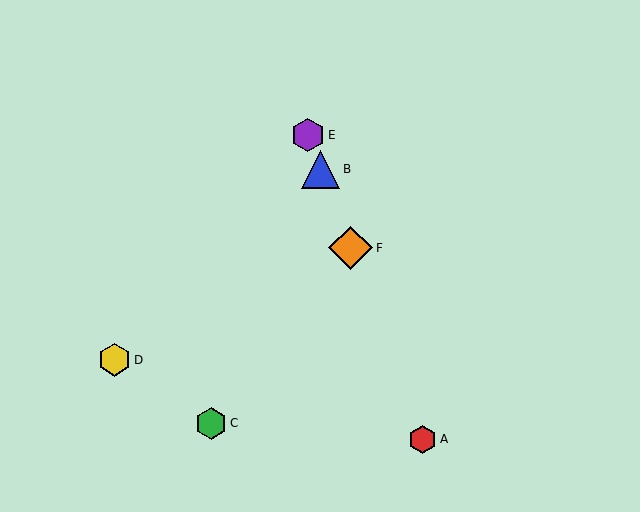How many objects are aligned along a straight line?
4 objects (A, B, E, F) are aligned along a straight line.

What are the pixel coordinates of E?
Object E is at (308, 135).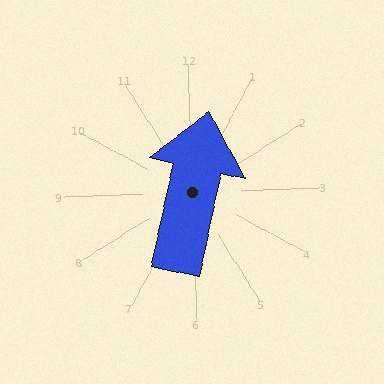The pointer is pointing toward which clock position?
Roughly 12 o'clock.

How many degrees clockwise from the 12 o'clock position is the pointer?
Approximately 14 degrees.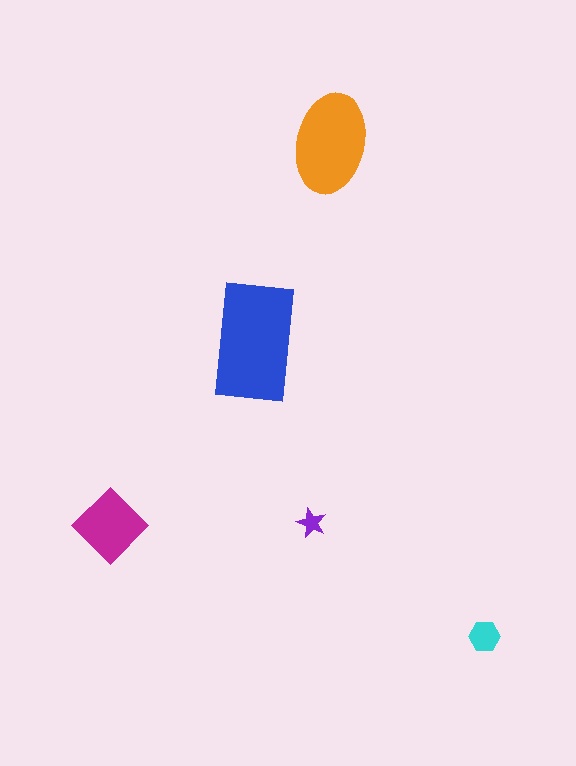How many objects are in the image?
There are 5 objects in the image.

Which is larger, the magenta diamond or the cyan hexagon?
The magenta diamond.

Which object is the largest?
The blue rectangle.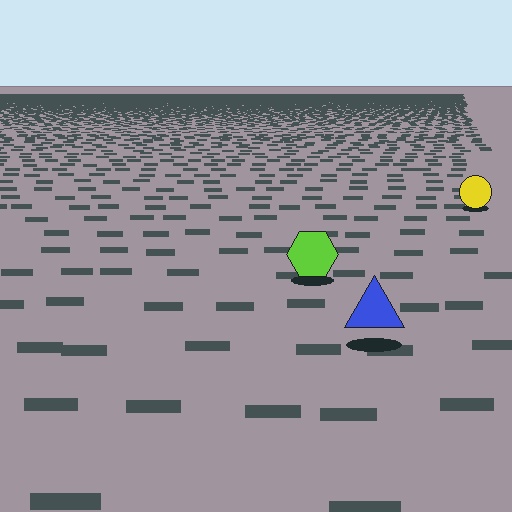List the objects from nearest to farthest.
From nearest to farthest: the blue triangle, the lime hexagon, the yellow circle.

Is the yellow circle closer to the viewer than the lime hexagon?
No. The lime hexagon is closer — you can tell from the texture gradient: the ground texture is coarser near it.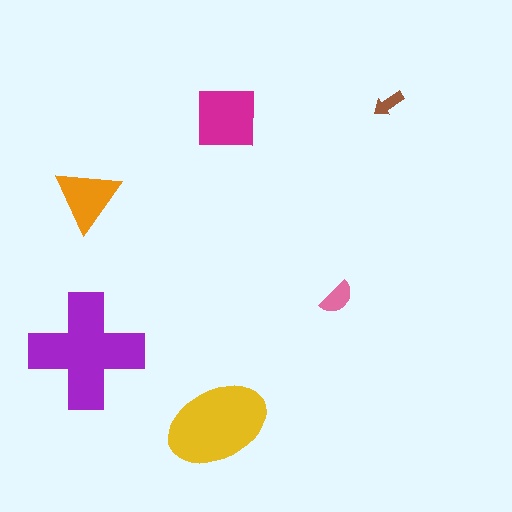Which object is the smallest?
The brown arrow.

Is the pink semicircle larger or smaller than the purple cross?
Smaller.